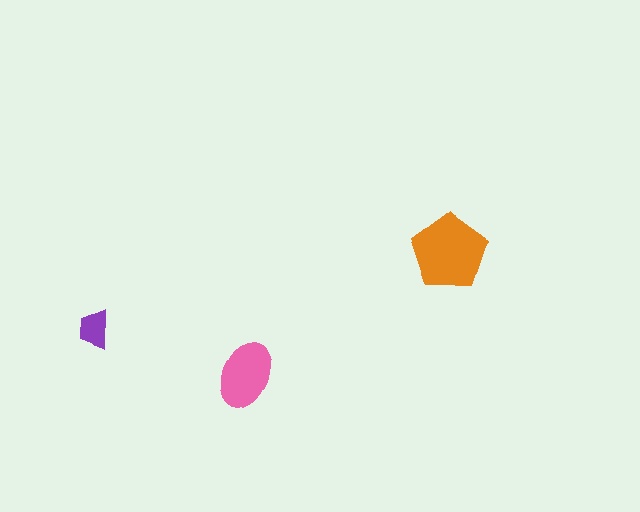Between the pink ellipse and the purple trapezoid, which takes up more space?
The pink ellipse.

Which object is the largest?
The orange pentagon.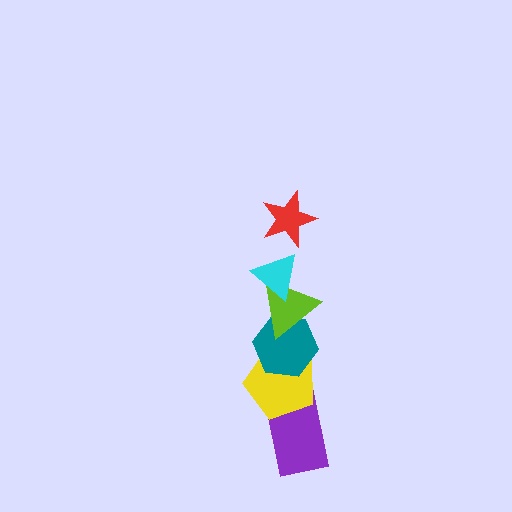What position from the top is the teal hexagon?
The teal hexagon is 4th from the top.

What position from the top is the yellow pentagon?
The yellow pentagon is 5th from the top.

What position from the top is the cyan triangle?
The cyan triangle is 2nd from the top.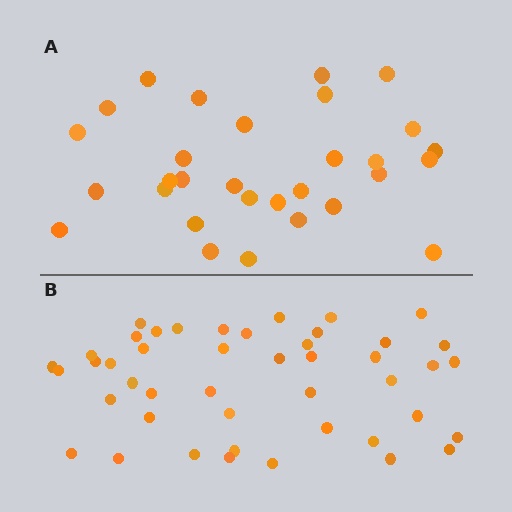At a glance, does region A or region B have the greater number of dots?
Region B (the bottom region) has more dots.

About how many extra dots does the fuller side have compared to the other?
Region B has approximately 15 more dots than region A.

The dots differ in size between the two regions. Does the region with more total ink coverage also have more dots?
No. Region A has more total ink coverage because its dots are larger, but region B actually contains more individual dots. Total area can be misleading — the number of items is what matters here.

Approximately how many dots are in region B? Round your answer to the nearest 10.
About 40 dots. (The exact count is 45, which rounds to 40.)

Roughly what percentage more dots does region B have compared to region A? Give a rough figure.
About 50% more.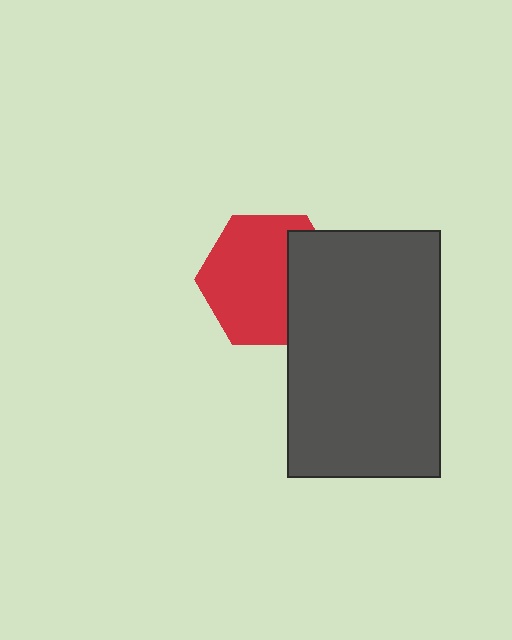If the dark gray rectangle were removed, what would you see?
You would see the complete red hexagon.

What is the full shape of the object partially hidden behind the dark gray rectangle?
The partially hidden object is a red hexagon.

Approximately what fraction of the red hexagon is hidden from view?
Roughly 31% of the red hexagon is hidden behind the dark gray rectangle.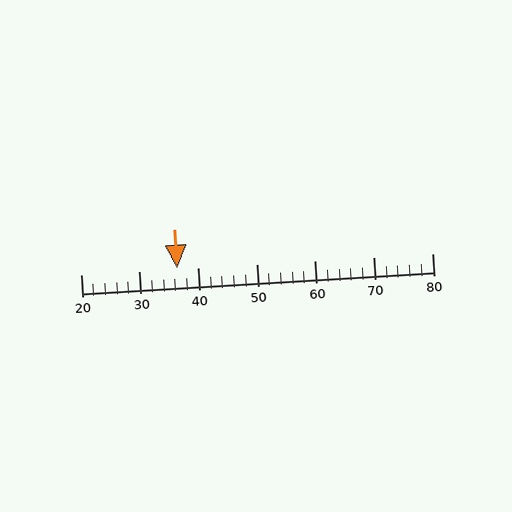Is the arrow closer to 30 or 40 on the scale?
The arrow is closer to 40.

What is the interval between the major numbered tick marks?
The major tick marks are spaced 10 units apart.